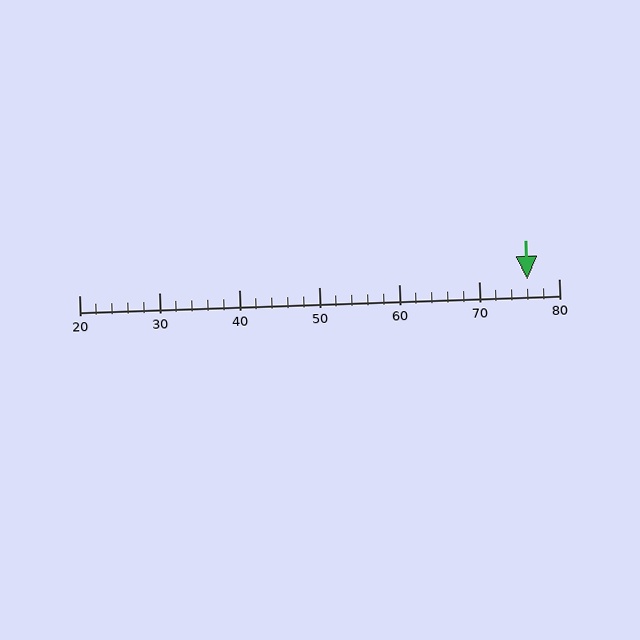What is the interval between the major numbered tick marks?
The major tick marks are spaced 10 units apart.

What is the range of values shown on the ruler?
The ruler shows values from 20 to 80.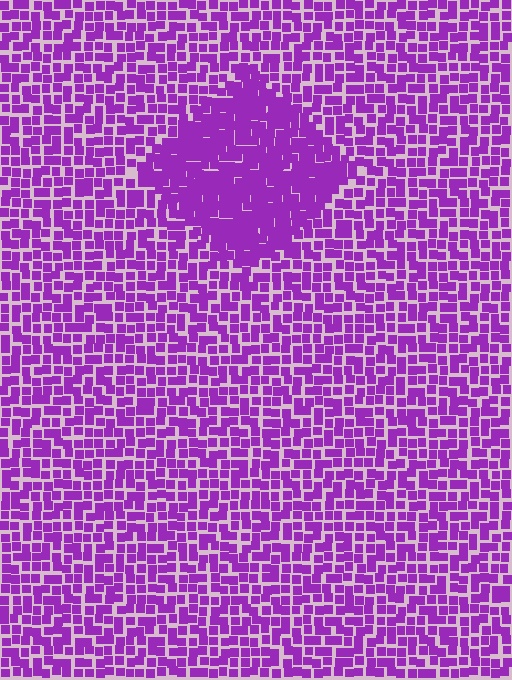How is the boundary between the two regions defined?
The boundary is defined by a change in element density (approximately 1.7x ratio). All elements are the same color, size, and shape.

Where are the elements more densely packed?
The elements are more densely packed inside the diamond boundary.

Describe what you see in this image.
The image contains small purple elements arranged at two different densities. A diamond-shaped region is visible where the elements are more densely packed than the surrounding area.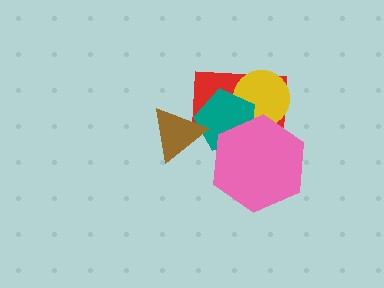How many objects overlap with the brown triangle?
1 object overlaps with the brown triangle.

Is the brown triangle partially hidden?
No, no other shape covers it.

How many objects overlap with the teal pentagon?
4 objects overlap with the teal pentagon.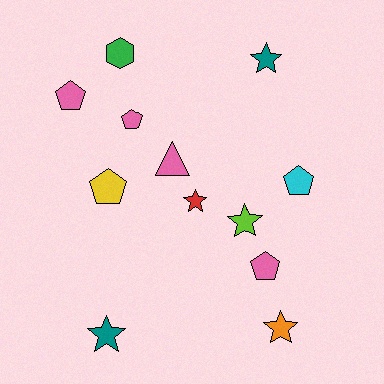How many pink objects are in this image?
There are 4 pink objects.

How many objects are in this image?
There are 12 objects.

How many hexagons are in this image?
There is 1 hexagon.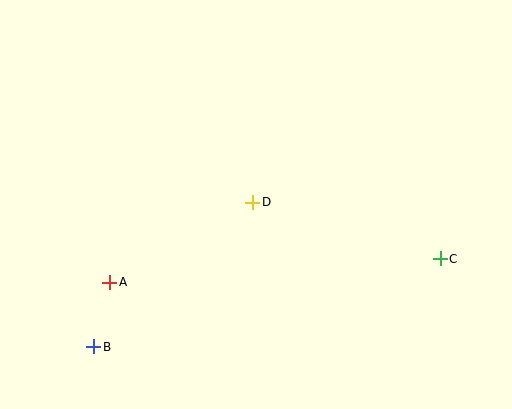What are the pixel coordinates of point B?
Point B is at (94, 347).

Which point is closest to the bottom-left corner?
Point B is closest to the bottom-left corner.